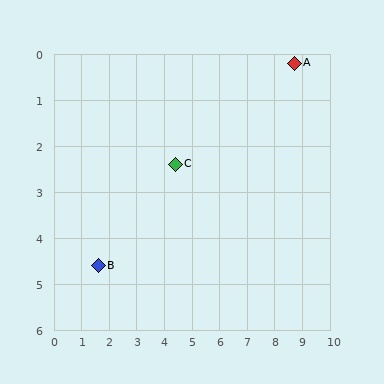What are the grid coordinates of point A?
Point A is at approximately (8.7, 0.2).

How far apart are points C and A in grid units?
Points C and A are about 4.8 grid units apart.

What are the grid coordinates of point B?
Point B is at approximately (1.6, 4.6).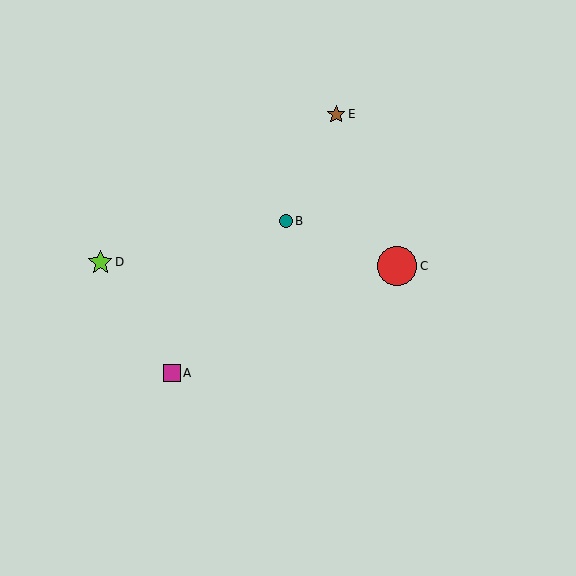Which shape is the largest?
The red circle (labeled C) is the largest.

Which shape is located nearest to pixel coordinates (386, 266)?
The red circle (labeled C) at (397, 266) is nearest to that location.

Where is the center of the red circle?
The center of the red circle is at (397, 266).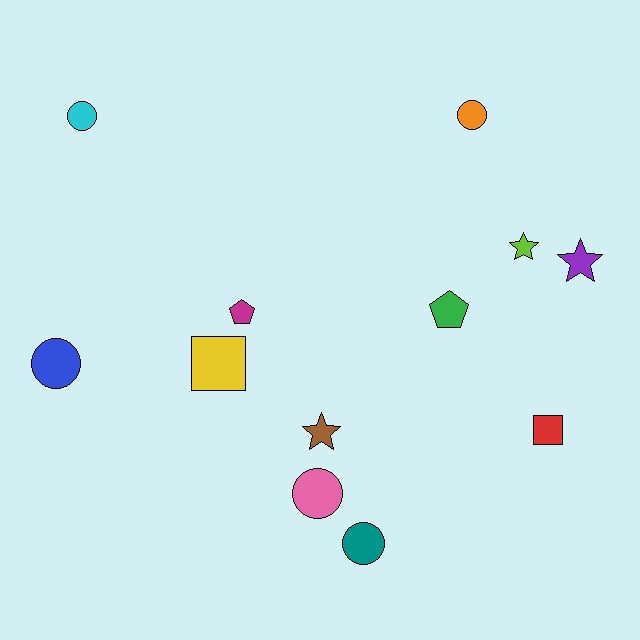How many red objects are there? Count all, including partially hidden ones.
There is 1 red object.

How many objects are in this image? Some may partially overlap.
There are 12 objects.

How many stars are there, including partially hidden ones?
There are 3 stars.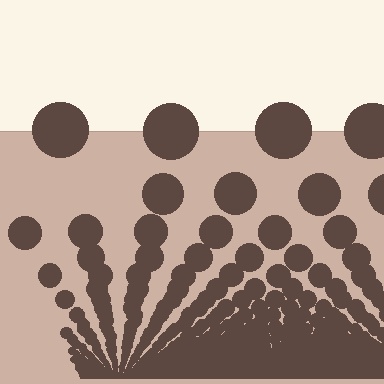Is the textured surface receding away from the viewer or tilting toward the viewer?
The surface appears to tilt toward the viewer. Texture elements get larger and sparser toward the top.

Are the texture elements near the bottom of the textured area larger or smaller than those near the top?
Smaller. The gradient is inverted — elements near the bottom are smaller and denser.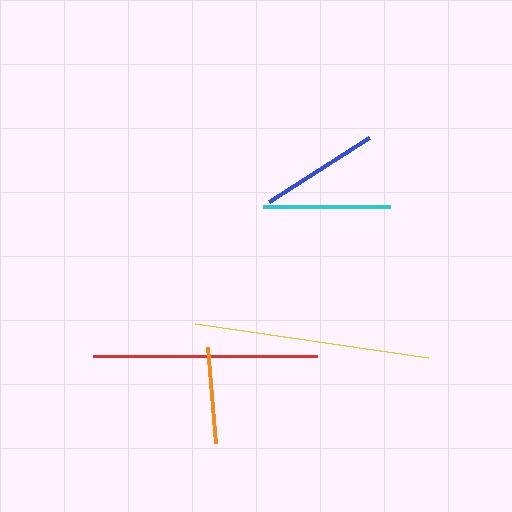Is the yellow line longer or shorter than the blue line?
The yellow line is longer than the blue line.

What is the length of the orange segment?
The orange segment is approximately 97 pixels long.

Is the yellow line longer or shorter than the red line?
The yellow line is longer than the red line.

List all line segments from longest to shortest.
From longest to shortest: yellow, red, cyan, blue, orange.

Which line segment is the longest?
The yellow line is the longest at approximately 236 pixels.